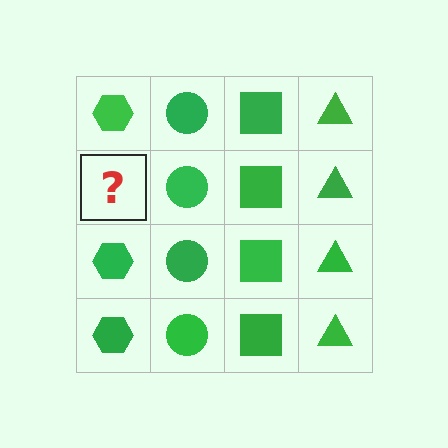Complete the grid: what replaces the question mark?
The question mark should be replaced with a green hexagon.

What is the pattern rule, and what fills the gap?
The rule is that each column has a consistent shape. The gap should be filled with a green hexagon.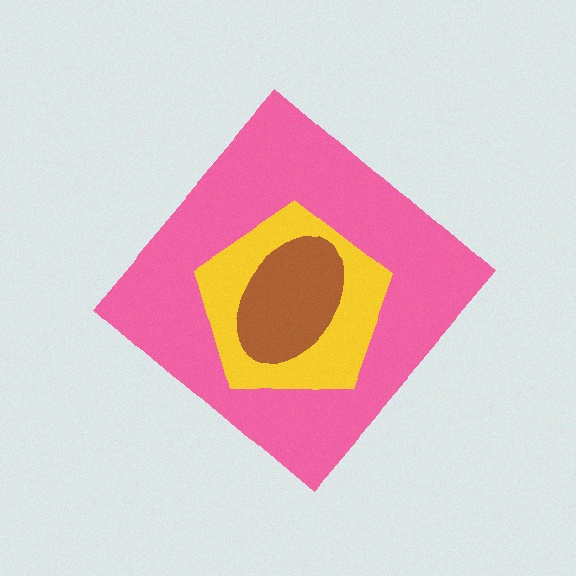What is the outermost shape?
The pink diamond.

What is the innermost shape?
The brown ellipse.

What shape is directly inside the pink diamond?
The yellow pentagon.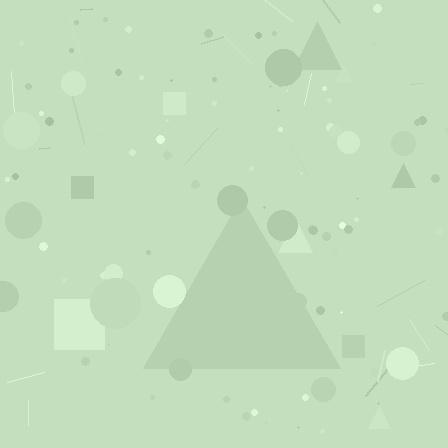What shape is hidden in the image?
A triangle is hidden in the image.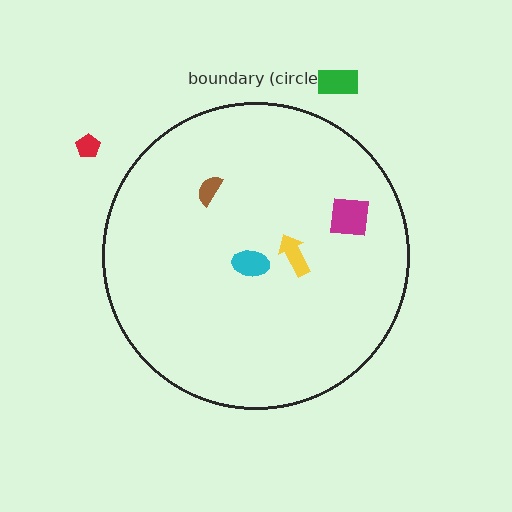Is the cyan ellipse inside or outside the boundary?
Inside.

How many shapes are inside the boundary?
4 inside, 2 outside.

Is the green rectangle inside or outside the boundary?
Outside.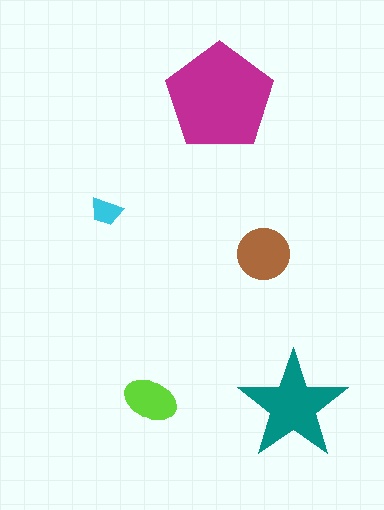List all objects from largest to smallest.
The magenta pentagon, the teal star, the brown circle, the lime ellipse, the cyan trapezoid.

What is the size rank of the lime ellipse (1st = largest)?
4th.